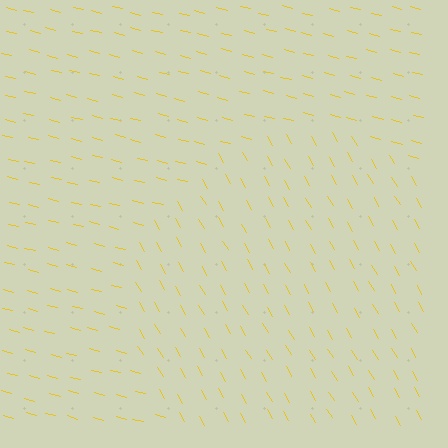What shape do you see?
I see a circle.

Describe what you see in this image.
The image is filled with small yellow line segments. A circle region in the image has lines oriented differently from the surrounding lines, creating a visible texture boundary.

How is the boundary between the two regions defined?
The boundary is defined purely by a change in line orientation (approximately 45 degrees difference). All lines are the same color and thickness.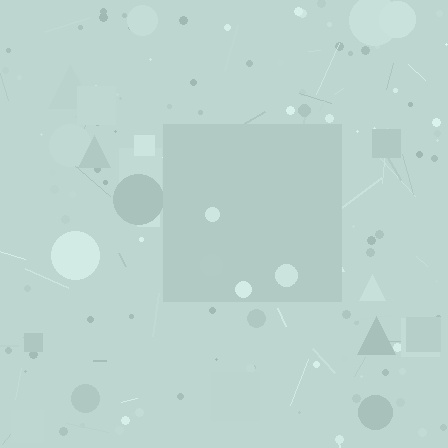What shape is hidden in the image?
A square is hidden in the image.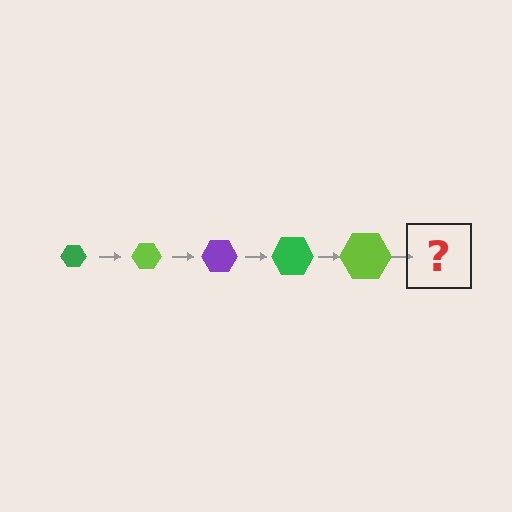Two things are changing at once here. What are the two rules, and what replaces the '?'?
The two rules are that the hexagon grows larger each step and the color cycles through green, lime, and purple. The '?' should be a purple hexagon, larger than the previous one.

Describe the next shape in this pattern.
It should be a purple hexagon, larger than the previous one.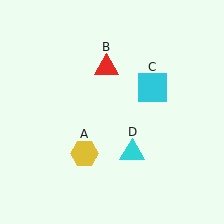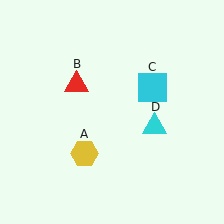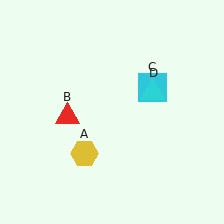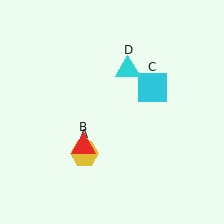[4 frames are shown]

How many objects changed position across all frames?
2 objects changed position: red triangle (object B), cyan triangle (object D).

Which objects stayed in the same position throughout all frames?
Yellow hexagon (object A) and cyan square (object C) remained stationary.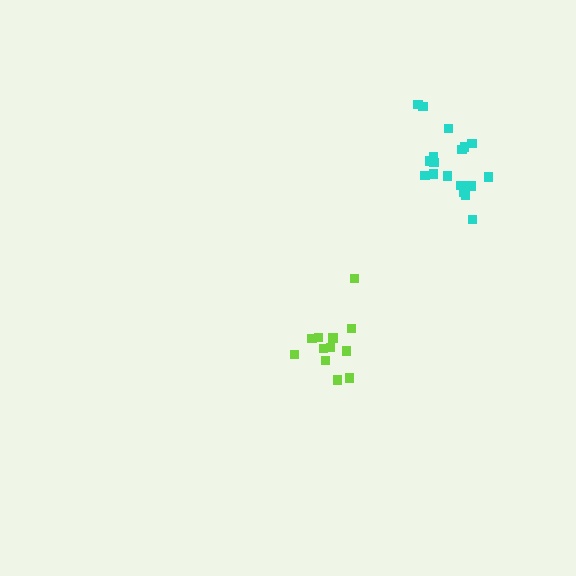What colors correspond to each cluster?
The clusters are colored: lime, cyan.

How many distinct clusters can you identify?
There are 2 distinct clusters.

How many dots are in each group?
Group 1: 12 dots, Group 2: 18 dots (30 total).